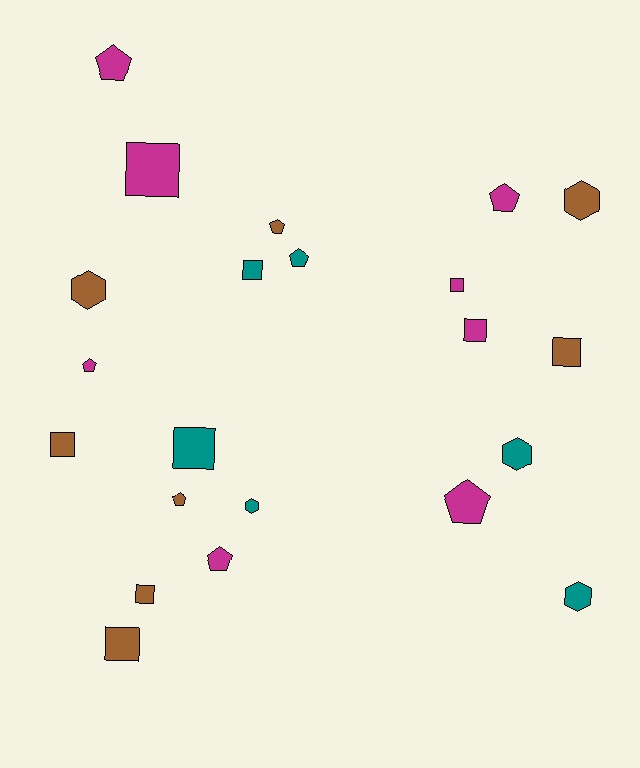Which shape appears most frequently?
Square, with 9 objects.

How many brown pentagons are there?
There are 2 brown pentagons.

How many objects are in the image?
There are 22 objects.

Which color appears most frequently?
Brown, with 8 objects.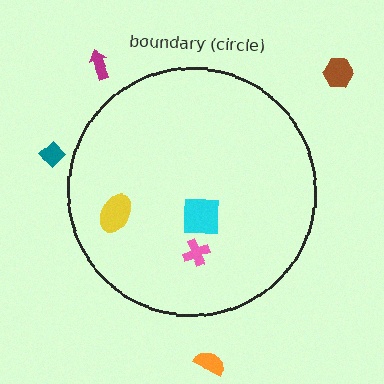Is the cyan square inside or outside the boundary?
Inside.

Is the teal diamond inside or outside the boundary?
Outside.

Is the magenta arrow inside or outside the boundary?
Outside.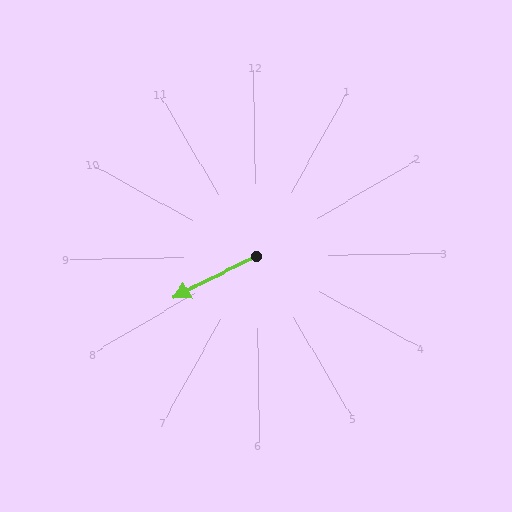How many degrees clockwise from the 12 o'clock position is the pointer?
Approximately 244 degrees.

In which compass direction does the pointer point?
Southwest.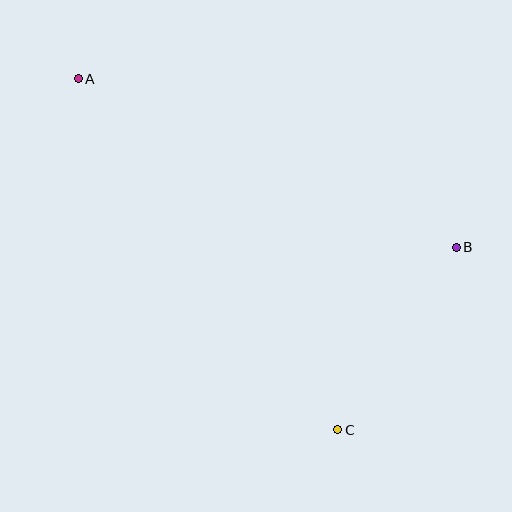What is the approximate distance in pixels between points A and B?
The distance between A and B is approximately 414 pixels.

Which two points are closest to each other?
Points B and C are closest to each other.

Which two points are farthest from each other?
Points A and C are farthest from each other.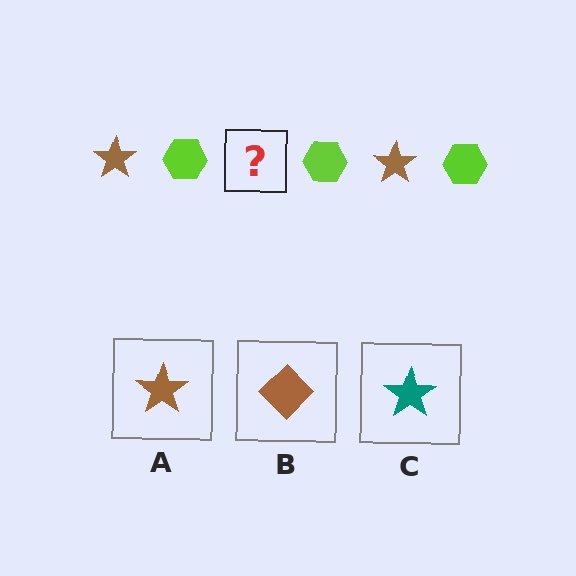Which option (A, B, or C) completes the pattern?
A.